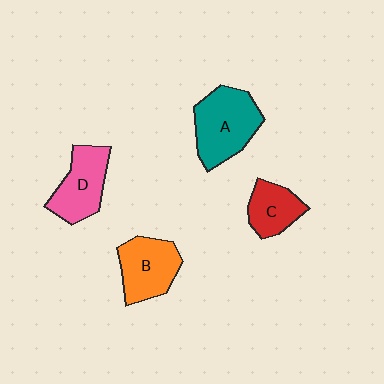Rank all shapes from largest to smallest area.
From largest to smallest: A (teal), B (orange), D (pink), C (red).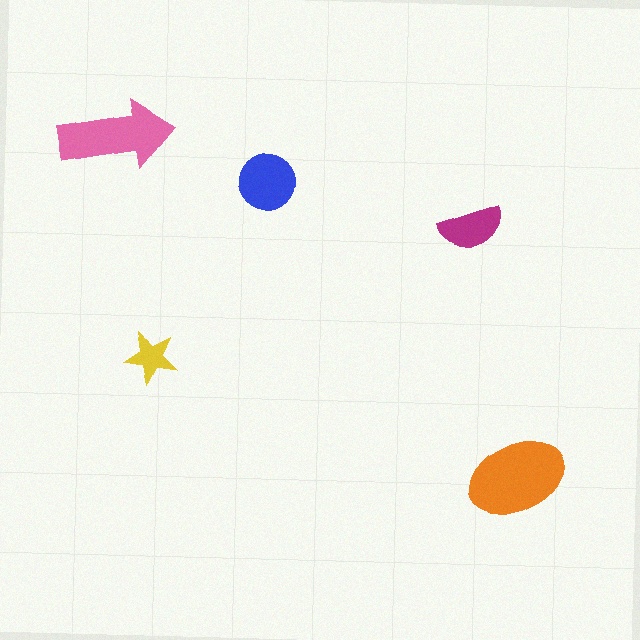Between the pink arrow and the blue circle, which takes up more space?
The pink arrow.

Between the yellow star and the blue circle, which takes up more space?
The blue circle.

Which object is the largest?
The orange ellipse.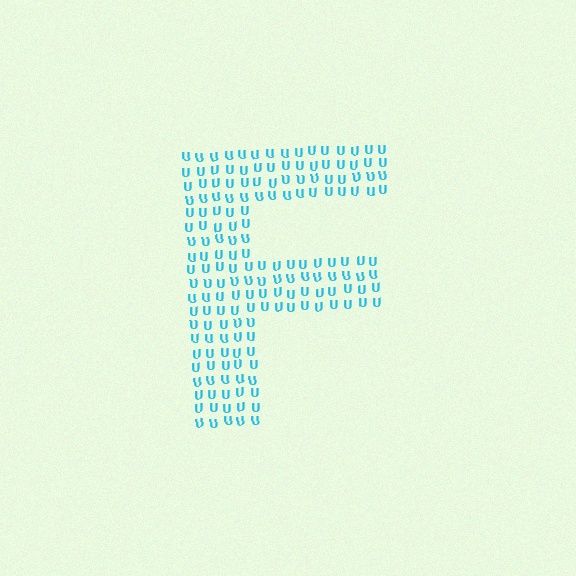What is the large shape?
The large shape is the letter F.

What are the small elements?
The small elements are letter U's.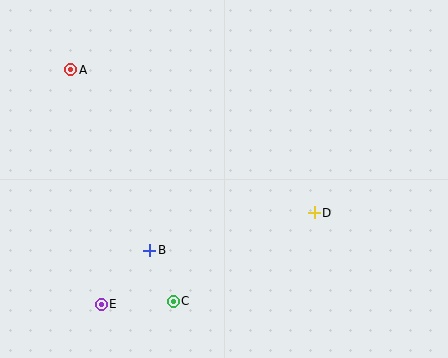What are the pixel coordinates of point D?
Point D is at (314, 213).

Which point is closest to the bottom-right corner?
Point D is closest to the bottom-right corner.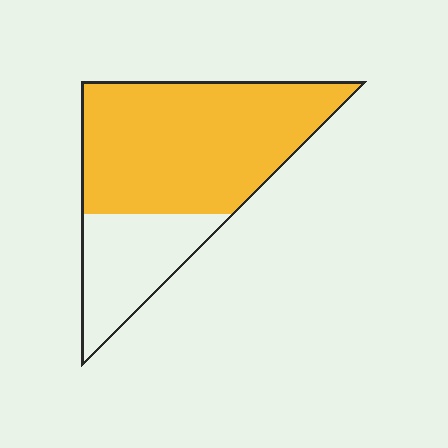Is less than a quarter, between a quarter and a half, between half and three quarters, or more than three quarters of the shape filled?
Between half and three quarters.